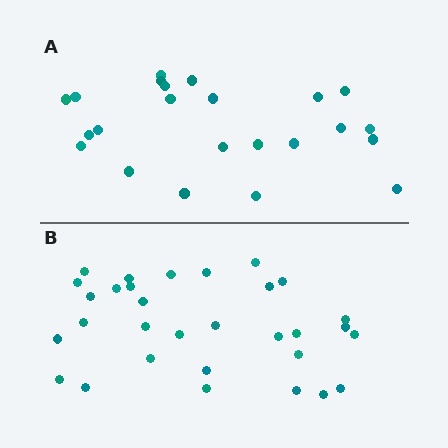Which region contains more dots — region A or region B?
Region B (the bottom region) has more dots.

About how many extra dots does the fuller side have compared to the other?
Region B has roughly 8 or so more dots than region A.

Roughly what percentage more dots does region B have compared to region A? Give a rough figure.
About 35% more.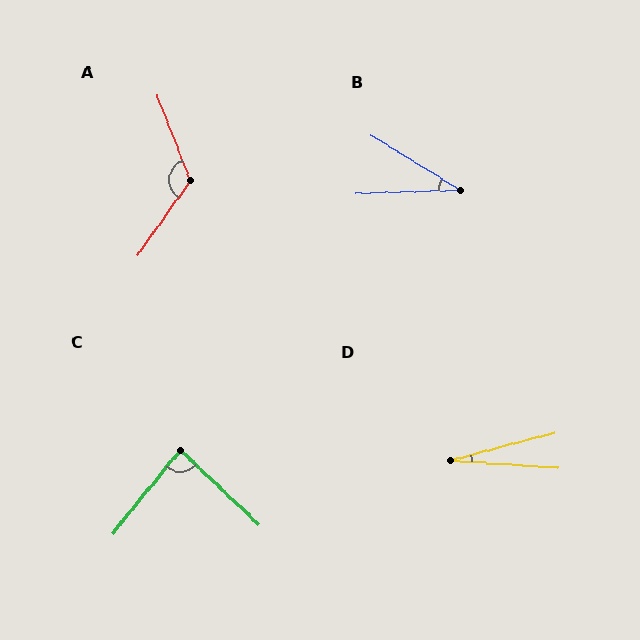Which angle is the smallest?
D, at approximately 19 degrees.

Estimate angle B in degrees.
Approximately 33 degrees.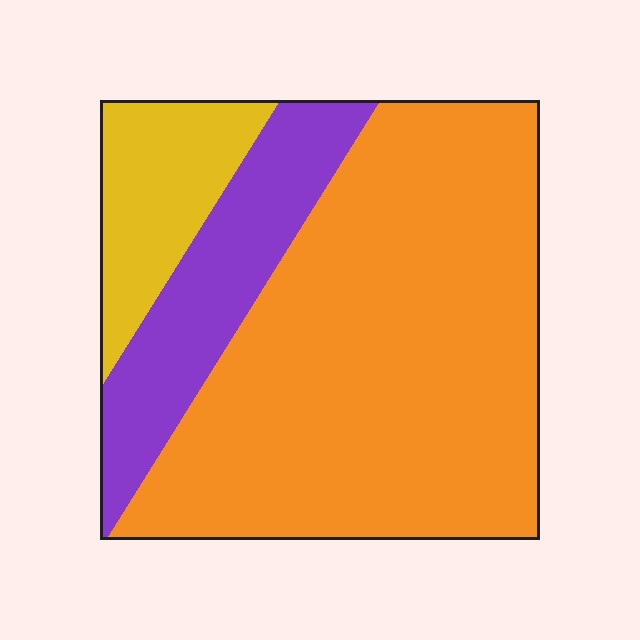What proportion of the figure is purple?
Purple covers around 20% of the figure.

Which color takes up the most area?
Orange, at roughly 65%.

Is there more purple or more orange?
Orange.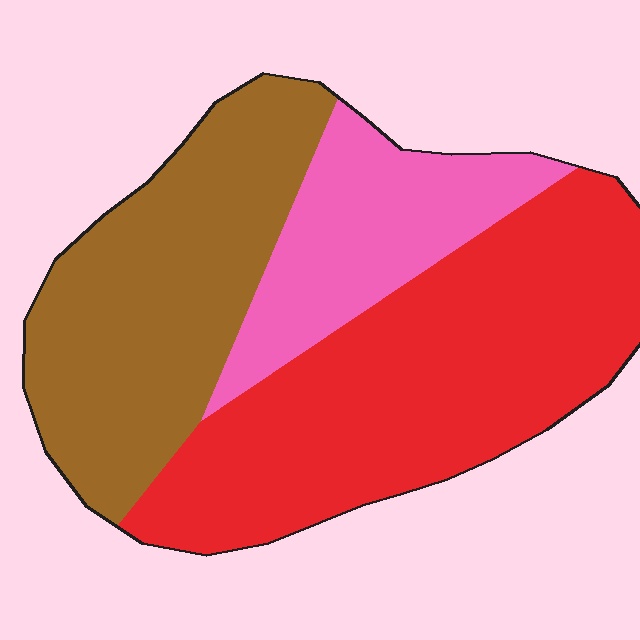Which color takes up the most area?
Red, at roughly 45%.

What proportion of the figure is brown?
Brown takes up about one third (1/3) of the figure.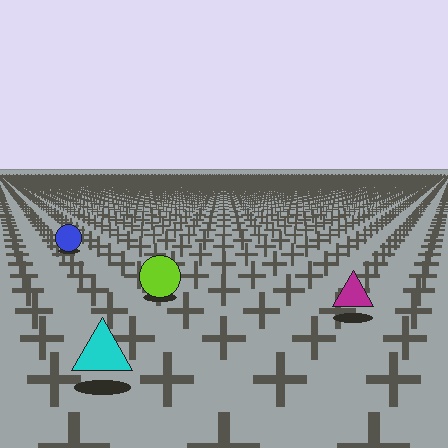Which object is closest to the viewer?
The cyan triangle is closest. The texture marks near it are larger and more spread out.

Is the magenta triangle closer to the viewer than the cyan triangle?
No. The cyan triangle is closer — you can tell from the texture gradient: the ground texture is coarser near it.